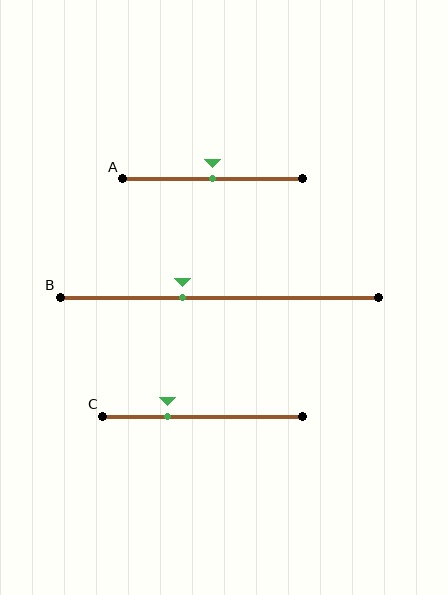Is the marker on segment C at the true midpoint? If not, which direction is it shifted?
No, the marker on segment C is shifted to the left by about 18% of the segment length.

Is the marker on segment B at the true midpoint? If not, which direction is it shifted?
No, the marker on segment B is shifted to the left by about 12% of the segment length.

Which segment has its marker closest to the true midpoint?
Segment A has its marker closest to the true midpoint.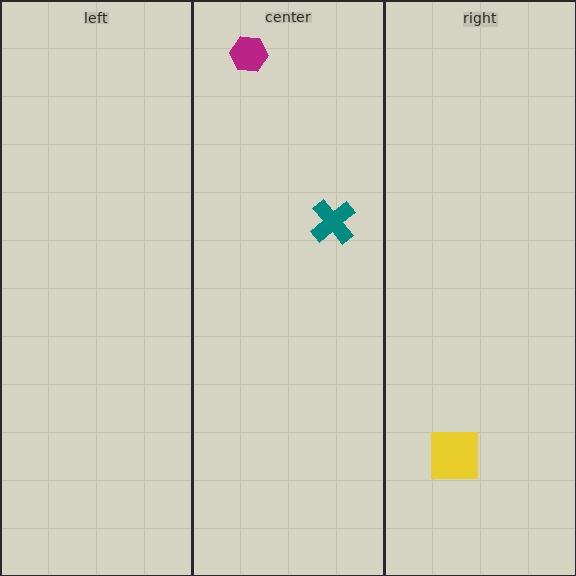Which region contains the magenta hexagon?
The center region.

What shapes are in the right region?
The yellow square.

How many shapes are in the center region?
2.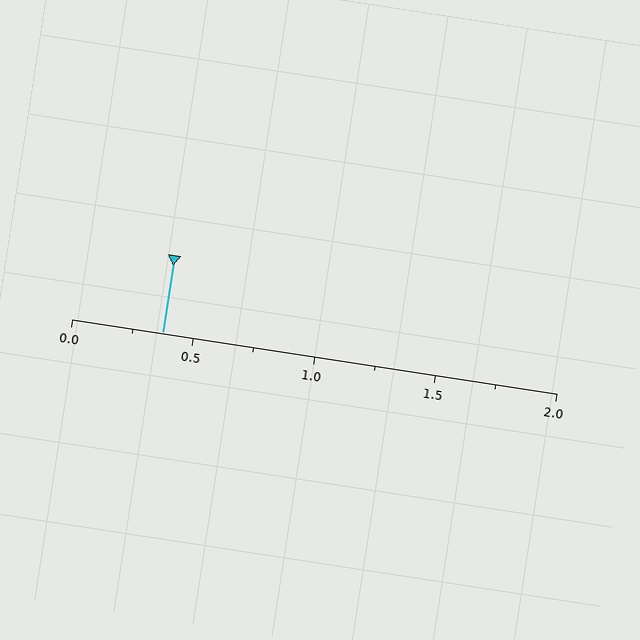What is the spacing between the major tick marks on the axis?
The major ticks are spaced 0.5 apart.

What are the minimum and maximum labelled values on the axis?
The axis runs from 0.0 to 2.0.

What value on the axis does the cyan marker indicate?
The marker indicates approximately 0.38.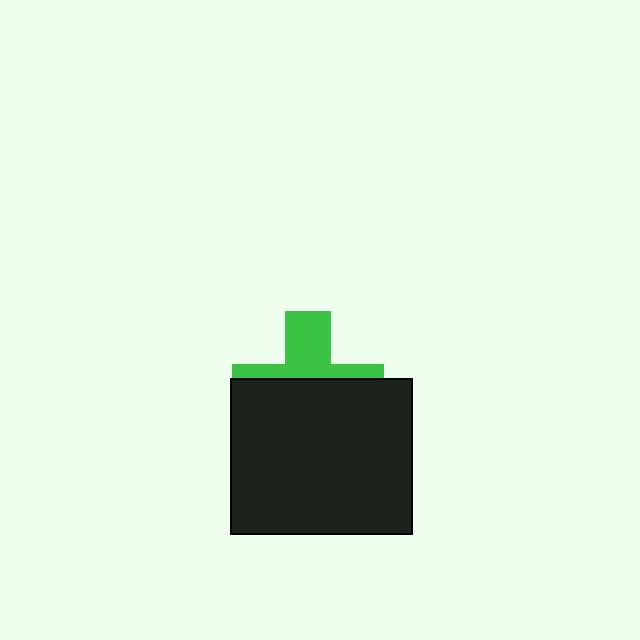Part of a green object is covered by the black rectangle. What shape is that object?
It is a cross.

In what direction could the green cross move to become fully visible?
The green cross could move up. That would shift it out from behind the black rectangle entirely.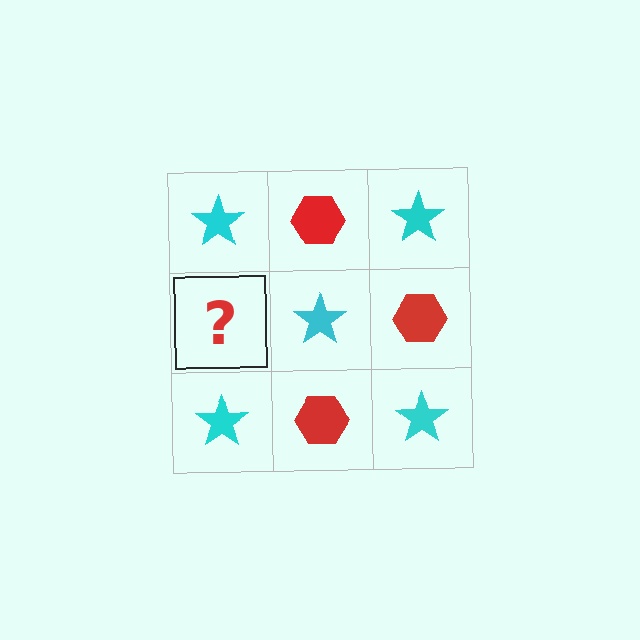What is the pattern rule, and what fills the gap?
The rule is that it alternates cyan star and red hexagon in a checkerboard pattern. The gap should be filled with a red hexagon.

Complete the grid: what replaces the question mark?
The question mark should be replaced with a red hexagon.